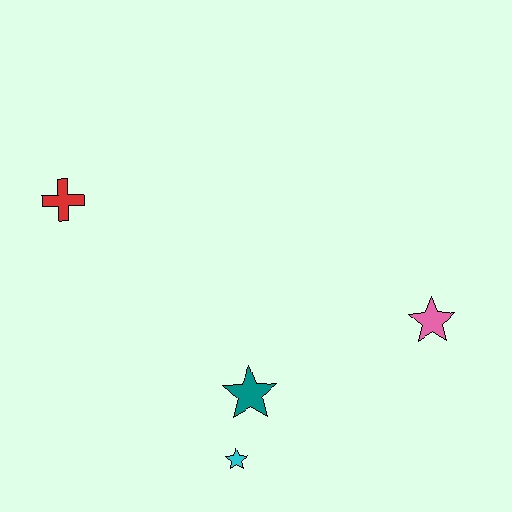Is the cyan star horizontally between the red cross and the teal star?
Yes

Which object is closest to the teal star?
The cyan star is closest to the teal star.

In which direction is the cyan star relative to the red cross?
The cyan star is below the red cross.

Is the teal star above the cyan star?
Yes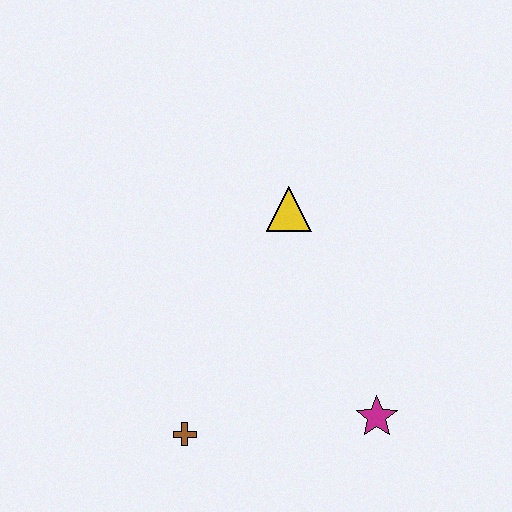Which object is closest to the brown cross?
The magenta star is closest to the brown cross.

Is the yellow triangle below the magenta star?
No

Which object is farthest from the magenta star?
The yellow triangle is farthest from the magenta star.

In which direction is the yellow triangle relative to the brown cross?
The yellow triangle is above the brown cross.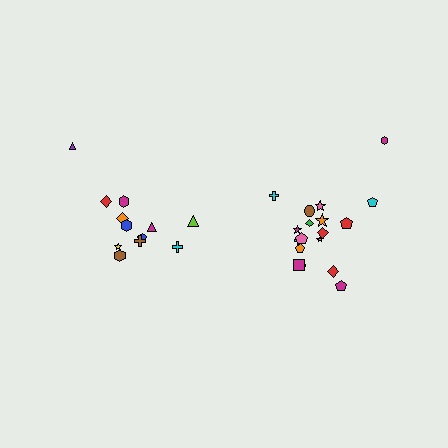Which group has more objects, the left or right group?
The right group.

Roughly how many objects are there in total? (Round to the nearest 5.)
Roughly 30 objects in total.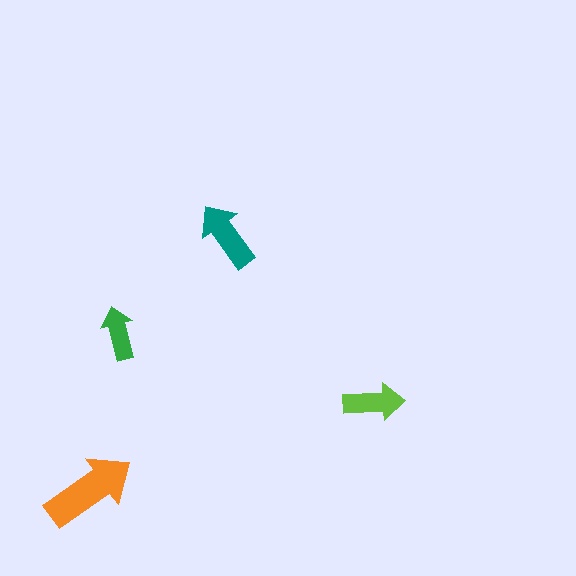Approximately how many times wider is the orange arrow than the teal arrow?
About 1.5 times wider.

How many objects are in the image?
There are 4 objects in the image.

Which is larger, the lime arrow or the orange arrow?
The orange one.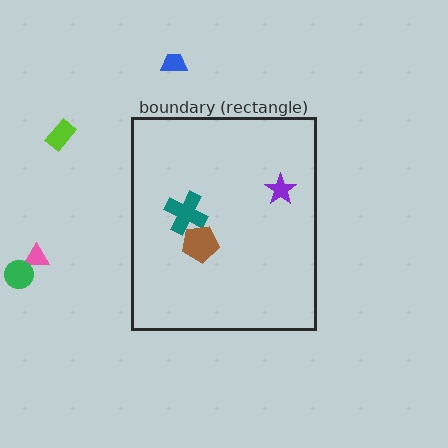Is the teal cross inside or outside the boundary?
Inside.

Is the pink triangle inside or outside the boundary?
Outside.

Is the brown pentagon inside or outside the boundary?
Inside.